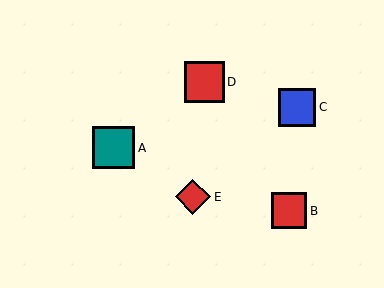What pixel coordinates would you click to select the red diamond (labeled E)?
Click at (193, 197) to select the red diamond E.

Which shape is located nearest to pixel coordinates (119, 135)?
The teal square (labeled A) at (114, 148) is nearest to that location.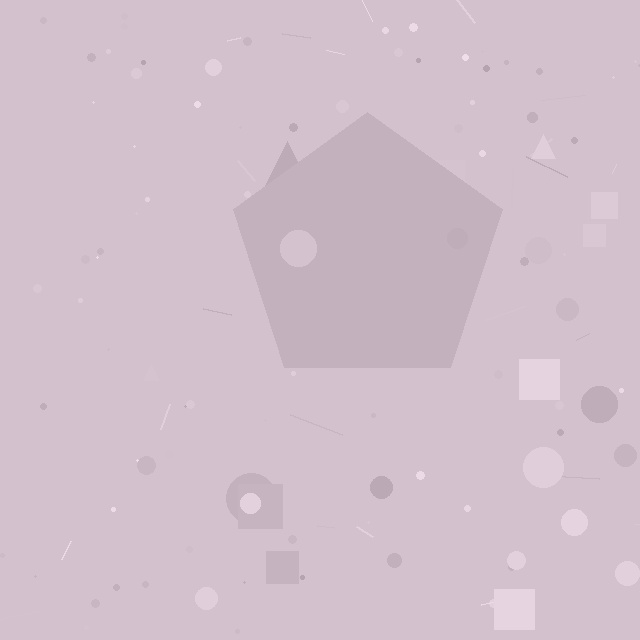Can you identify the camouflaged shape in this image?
The camouflaged shape is a pentagon.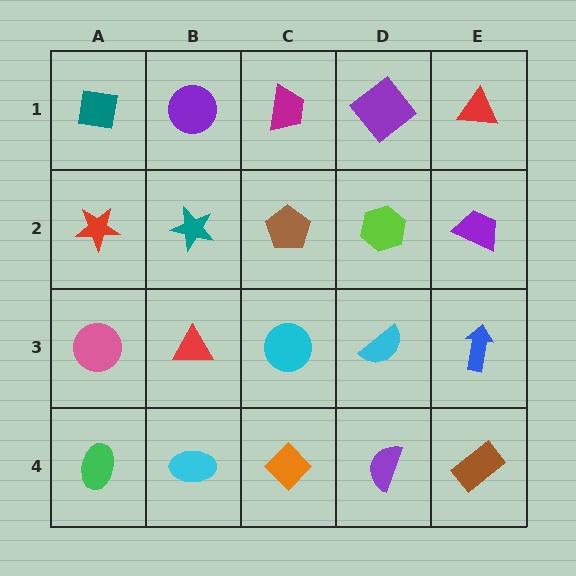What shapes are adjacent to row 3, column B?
A teal star (row 2, column B), a cyan ellipse (row 4, column B), a pink circle (row 3, column A), a cyan circle (row 3, column C).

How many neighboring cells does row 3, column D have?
4.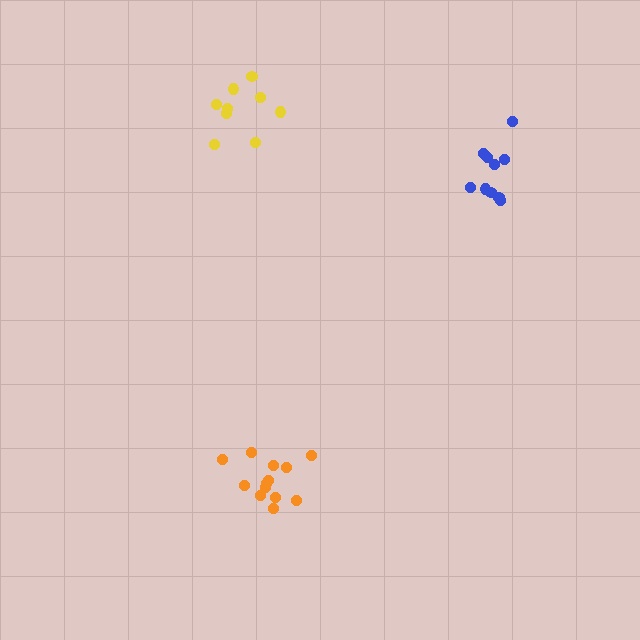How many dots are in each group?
Group 1: 9 dots, Group 2: 10 dots, Group 3: 13 dots (32 total).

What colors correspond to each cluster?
The clusters are colored: yellow, blue, orange.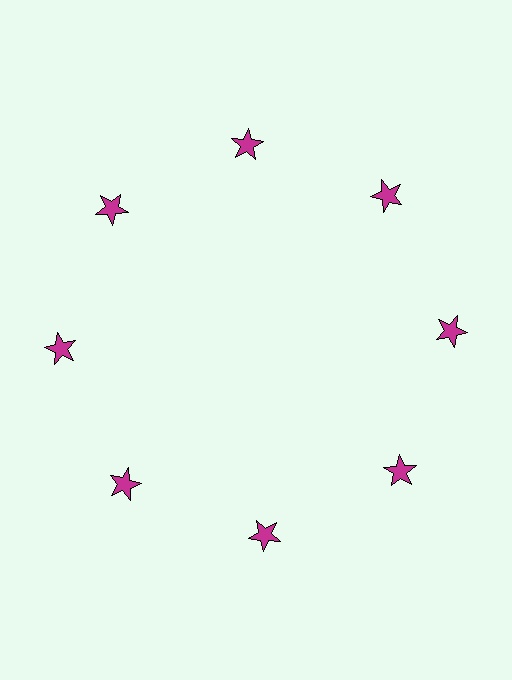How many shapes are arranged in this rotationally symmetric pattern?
There are 8 shapes, arranged in 8 groups of 1.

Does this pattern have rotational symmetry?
Yes, this pattern has 8-fold rotational symmetry. It looks the same after rotating 45 degrees around the center.